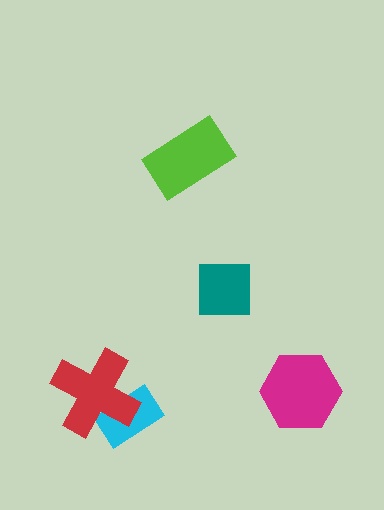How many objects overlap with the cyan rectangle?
1 object overlaps with the cyan rectangle.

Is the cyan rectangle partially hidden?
Yes, it is partially covered by another shape.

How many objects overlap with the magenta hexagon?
0 objects overlap with the magenta hexagon.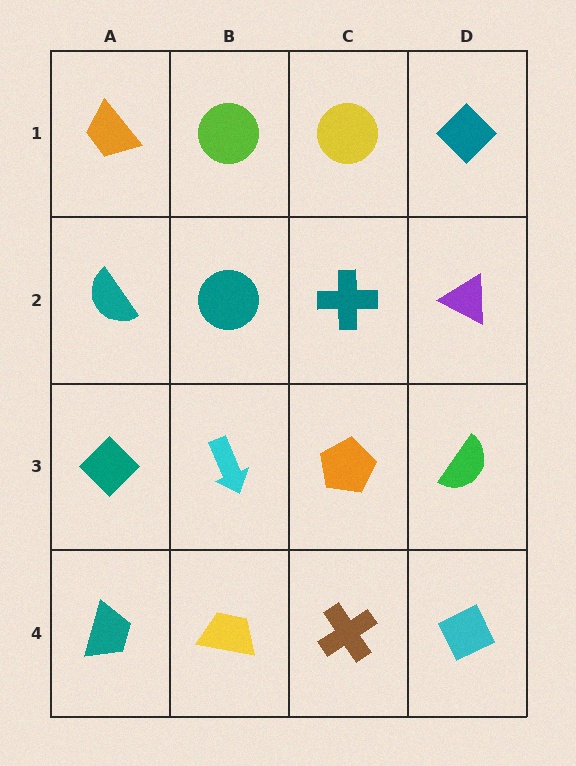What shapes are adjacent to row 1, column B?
A teal circle (row 2, column B), an orange trapezoid (row 1, column A), a yellow circle (row 1, column C).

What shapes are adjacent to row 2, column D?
A teal diamond (row 1, column D), a green semicircle (row 3, column D), a teal cross (row 2, column C).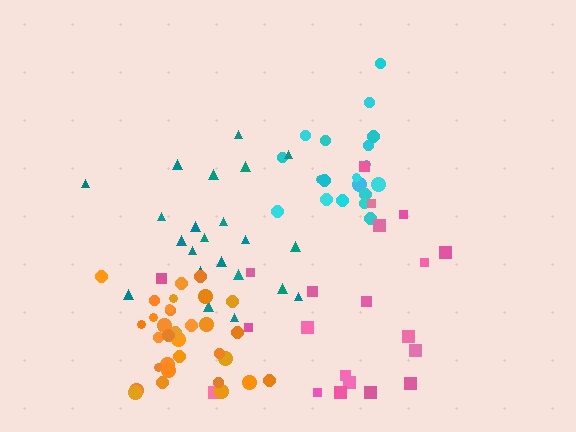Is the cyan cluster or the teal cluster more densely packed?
Cyan.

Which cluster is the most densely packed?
Orange.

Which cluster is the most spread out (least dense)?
Pink.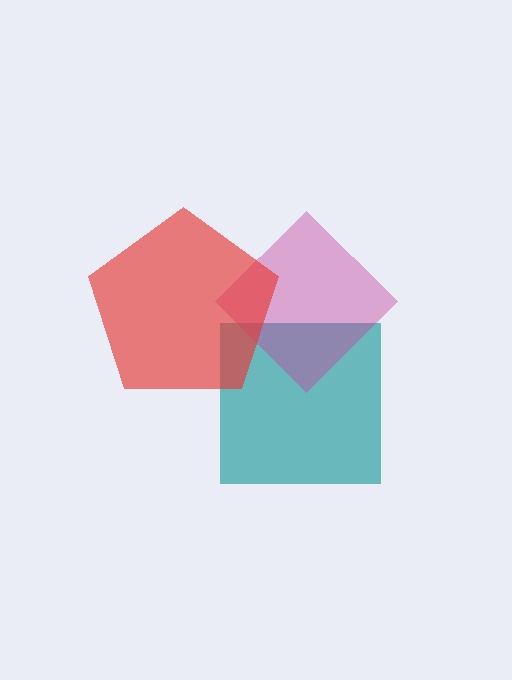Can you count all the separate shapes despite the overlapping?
Yes, there are 3 separate shapes.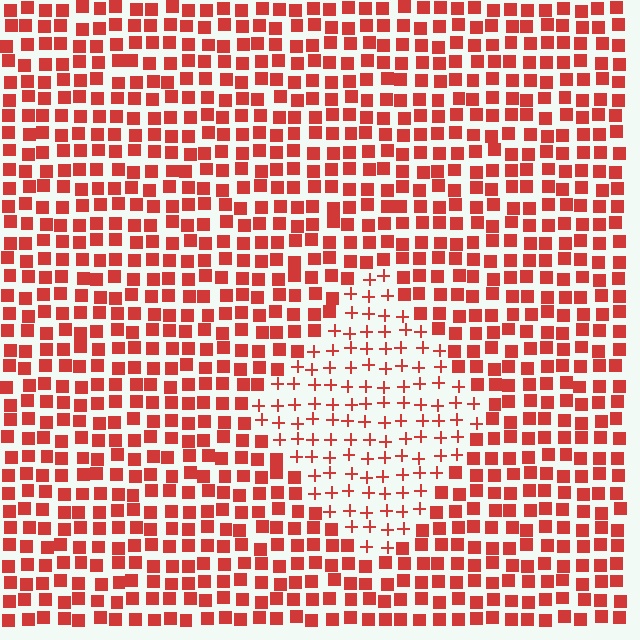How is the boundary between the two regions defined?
The boundary is defined by a change in element shape: plus signs inside vs. squares outside. All elements share the same color and spacing.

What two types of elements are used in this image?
The image uses plus signs inside the diamond region and squares outside it.